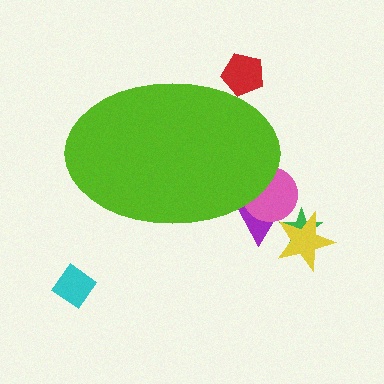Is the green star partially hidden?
No, the green star is fully visible.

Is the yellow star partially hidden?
No, the yellow star is fully visible.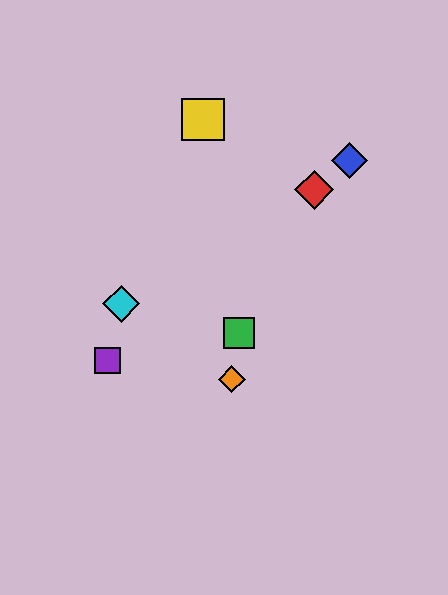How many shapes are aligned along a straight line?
3 shapes (the red diamond, the blue diamond, the purple square) are aligned along a straight line.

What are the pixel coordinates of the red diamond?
The red diamond is at (314, 190).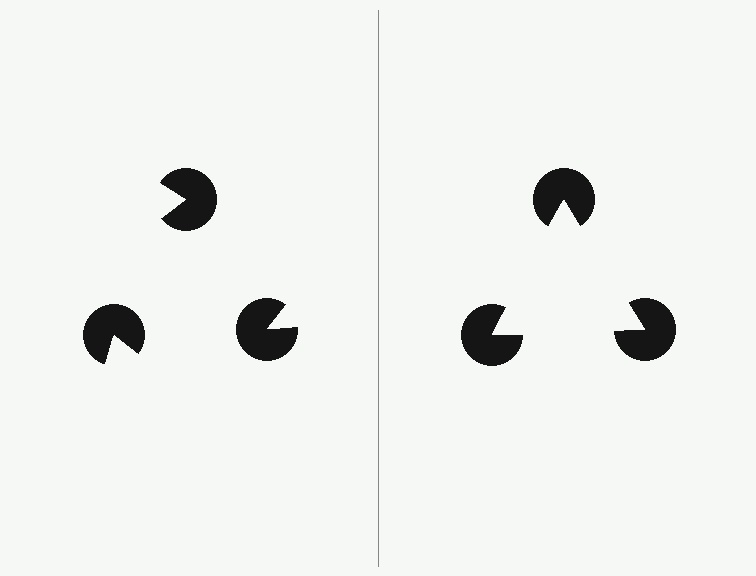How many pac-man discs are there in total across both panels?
6 — 3 on each side.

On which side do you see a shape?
An illusory triangle appears on the right side. On the left side the wedge cuts are rotated, so no coherent shape forms.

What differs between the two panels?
The pac-man discs are positioned identically on both sides; only the wedge orientations differ. On the right they align to a triangle; on the left they are misaligned.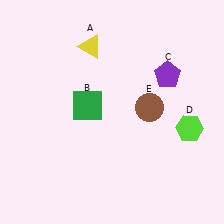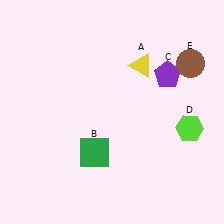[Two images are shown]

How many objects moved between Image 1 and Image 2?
3 objects moved between the two images.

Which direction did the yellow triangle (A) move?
The yellow triangle (A) moved right.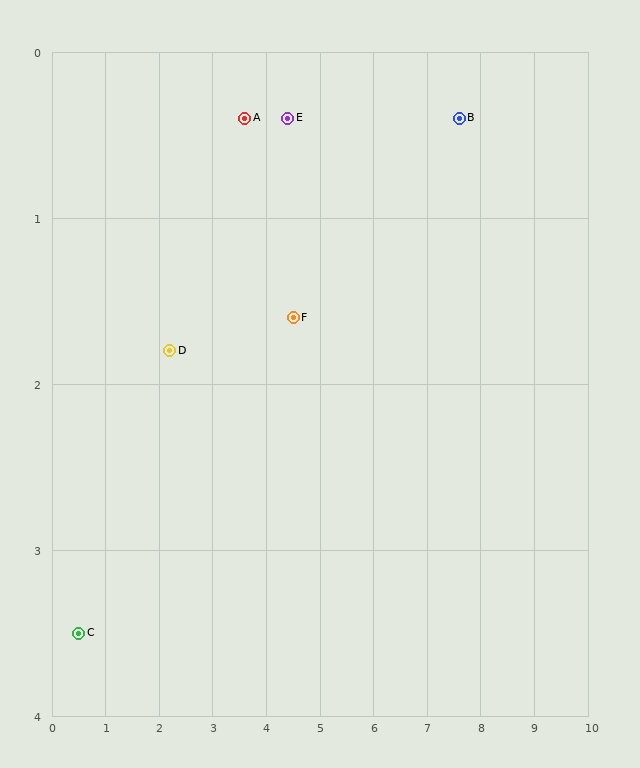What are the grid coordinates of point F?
Point F is at approximately (4.5, 1.6).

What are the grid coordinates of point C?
Point C is at approximately (0.5, 3.5).